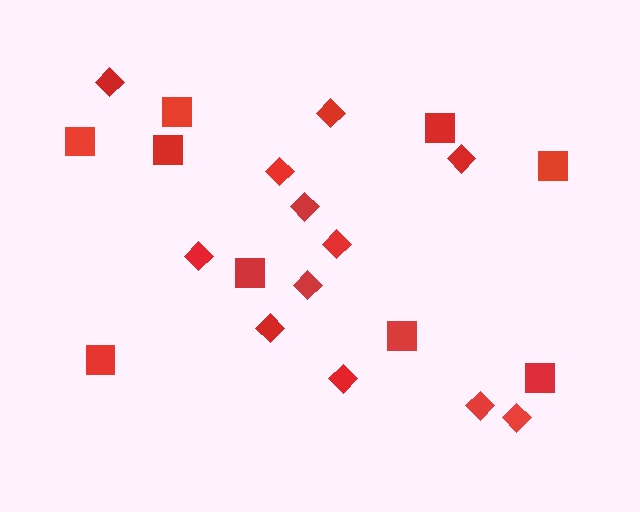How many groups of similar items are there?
There are 2 groups: one group of diamonds (12) and one group of squares (9).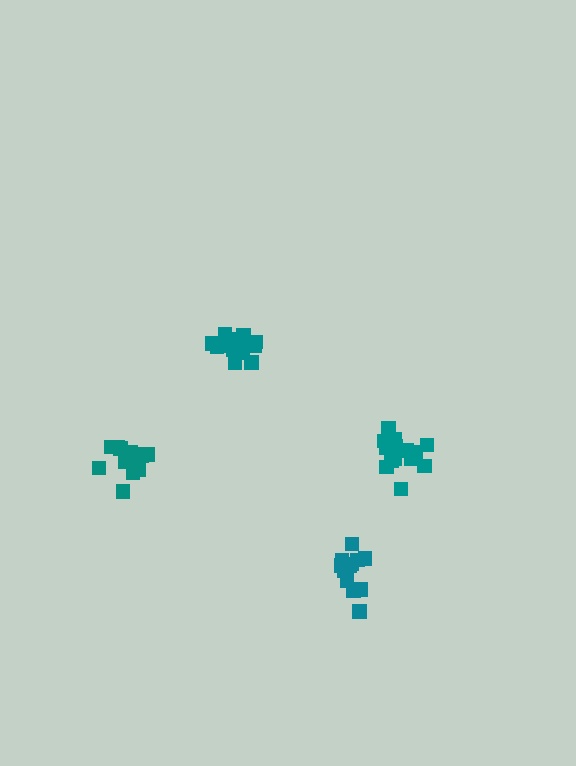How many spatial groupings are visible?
There are 4 spatial groupings.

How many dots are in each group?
Group 1: 15 dots, Group 2: 13 dots, Group 3: 16 dots, Group 4: 14 dots (58 total).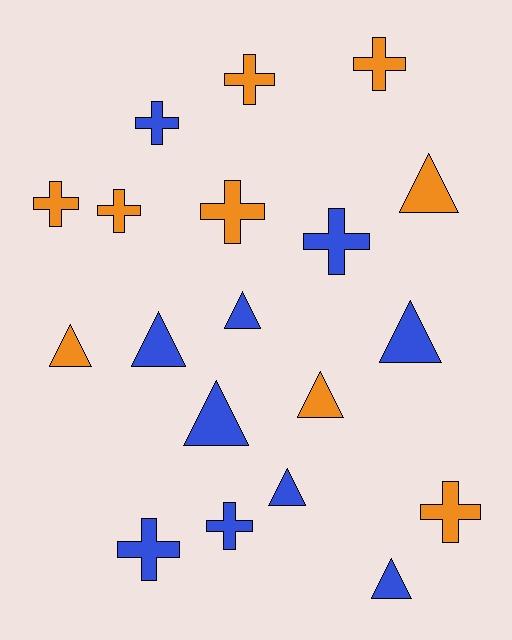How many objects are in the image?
There are 19 objects.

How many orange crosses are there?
There are 6 orange crosses.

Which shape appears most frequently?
Cross, with 10 objects.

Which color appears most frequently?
Blue, with 10 objects.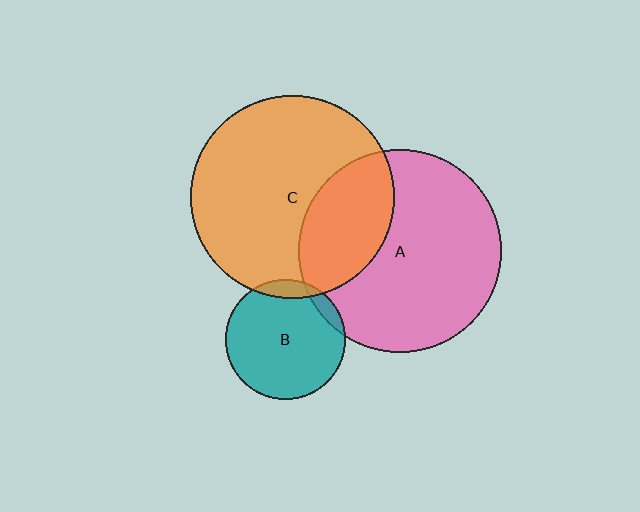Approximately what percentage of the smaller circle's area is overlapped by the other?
Approximately 5%.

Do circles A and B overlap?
Yes.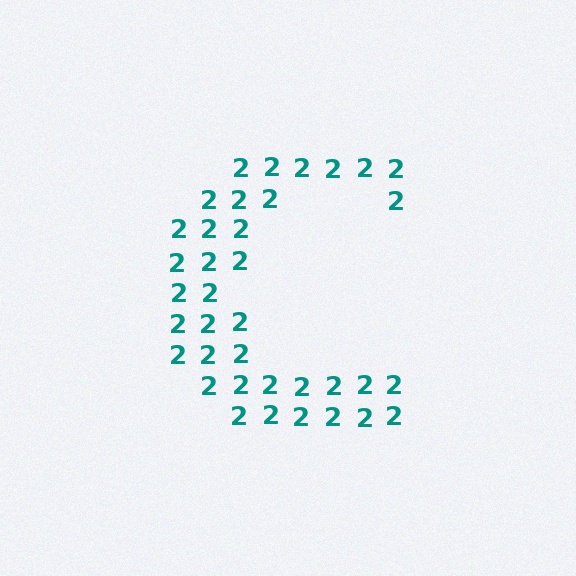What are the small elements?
The small elements are digit 2's.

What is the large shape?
The large shape is the letter C.